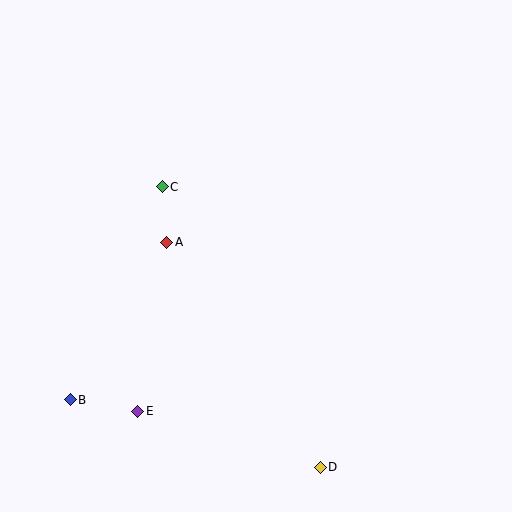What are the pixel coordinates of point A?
Point A is at (167, 242).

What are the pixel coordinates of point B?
Point B is at (70, 400).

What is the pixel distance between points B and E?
The distance between B and E is 68 pixels.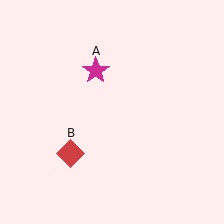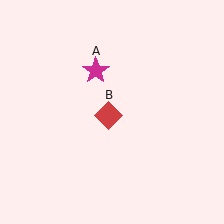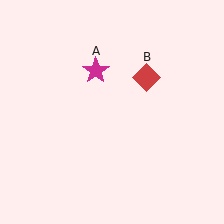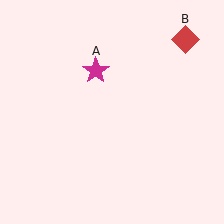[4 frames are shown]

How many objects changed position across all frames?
1 object changed position: red diamond (object B).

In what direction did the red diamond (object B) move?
The red diamond (object B) moved up and to the right.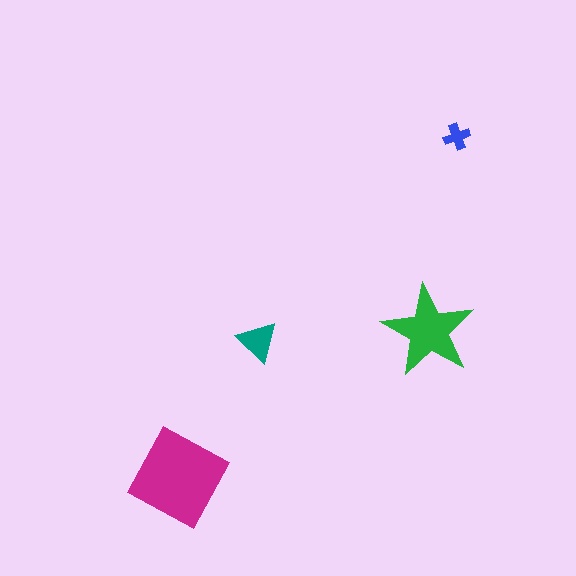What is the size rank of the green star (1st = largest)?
2nd.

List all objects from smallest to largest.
The blue cross, the teal triangle, the green star, the magenta diamond.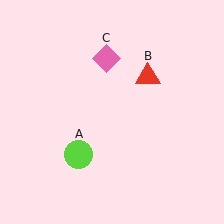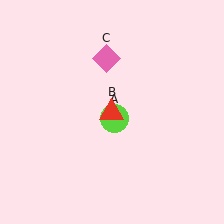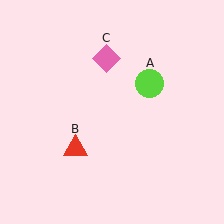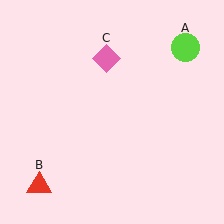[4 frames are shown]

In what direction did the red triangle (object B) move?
The red triangle (object B) moved down and to the left.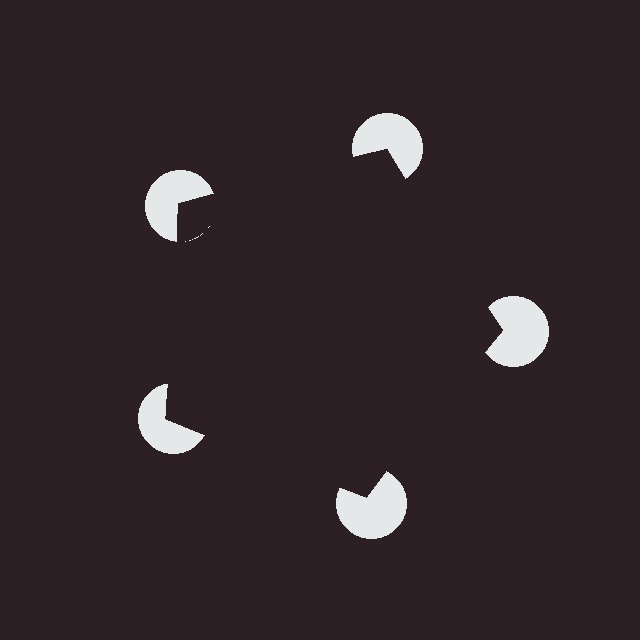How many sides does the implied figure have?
5 sides.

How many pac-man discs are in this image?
There are 5 — one at each vertex of the illusory pentagon.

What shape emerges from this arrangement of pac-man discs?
An illusory pentagon — its edges are inferred from the aligned wedge cuts in the pac-man discs, not physically drawn.